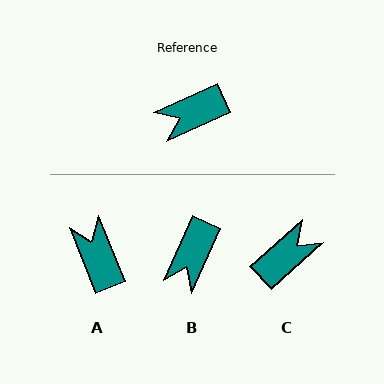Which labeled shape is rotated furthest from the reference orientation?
C, about 162 degrees away.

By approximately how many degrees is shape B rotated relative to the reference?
Approximately 42 degrees counter-clockwise.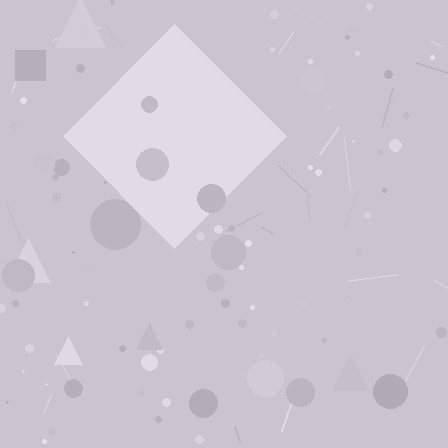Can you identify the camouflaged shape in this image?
The camouflaged shape is a diamond.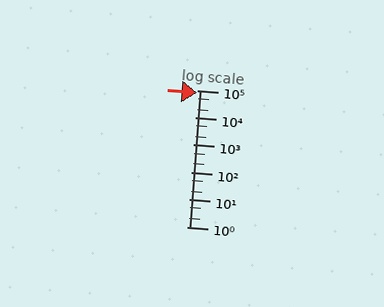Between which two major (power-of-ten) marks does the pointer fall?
The pointer is between 10000 and 100000.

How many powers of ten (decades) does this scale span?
The scale spans 5 decades, from 1 to 100000.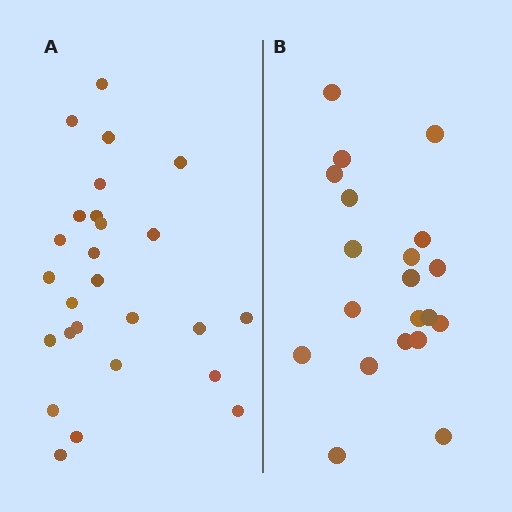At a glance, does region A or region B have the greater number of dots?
Region A (the left region) has more dots.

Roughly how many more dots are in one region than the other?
Region A has about 6 more dots than region B.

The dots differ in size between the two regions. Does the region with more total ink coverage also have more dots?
No. Region B has more total ink coverage because its dots are larger, but region A actually contains more individual dots. Total area can be misleading — the number of items is what matters here.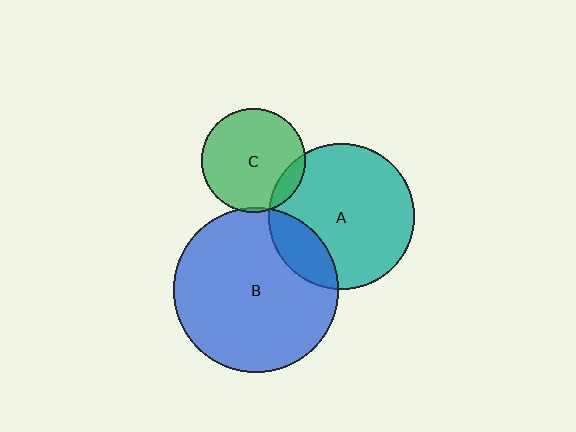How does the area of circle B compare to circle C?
Approximately 2.5 times.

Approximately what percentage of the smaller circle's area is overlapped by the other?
Approximately 5%.